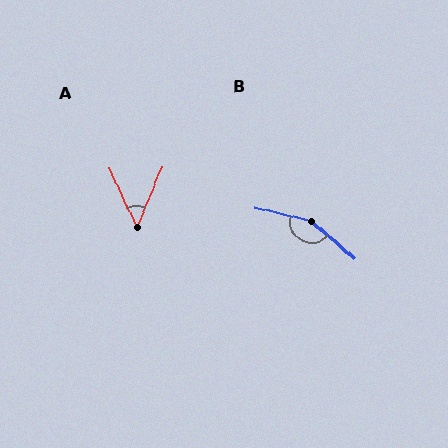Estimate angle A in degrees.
Approximately 48 degrees.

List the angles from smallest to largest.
A (48°), B (152°).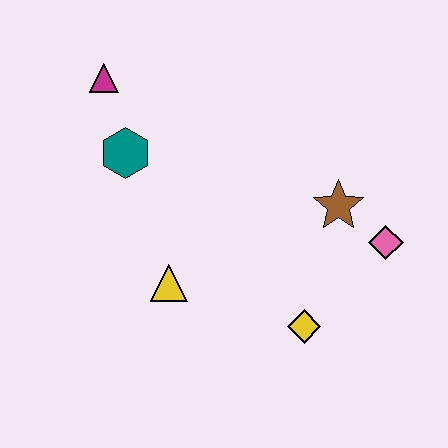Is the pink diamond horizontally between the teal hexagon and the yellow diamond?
No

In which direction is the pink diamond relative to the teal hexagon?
The pink diamond is to the right of the teal hexagon.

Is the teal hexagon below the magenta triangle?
Yes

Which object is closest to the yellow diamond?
The pink diamond is closest to the yellow diamond.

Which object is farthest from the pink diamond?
The magenta triangle is farthest from the pink diamond.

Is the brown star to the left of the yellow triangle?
No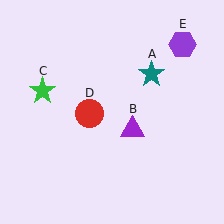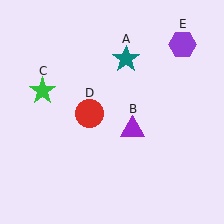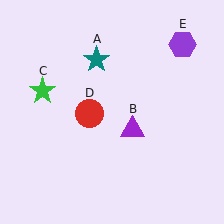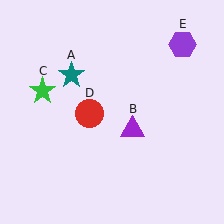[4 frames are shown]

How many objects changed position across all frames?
1 object changed position: teal star (object A).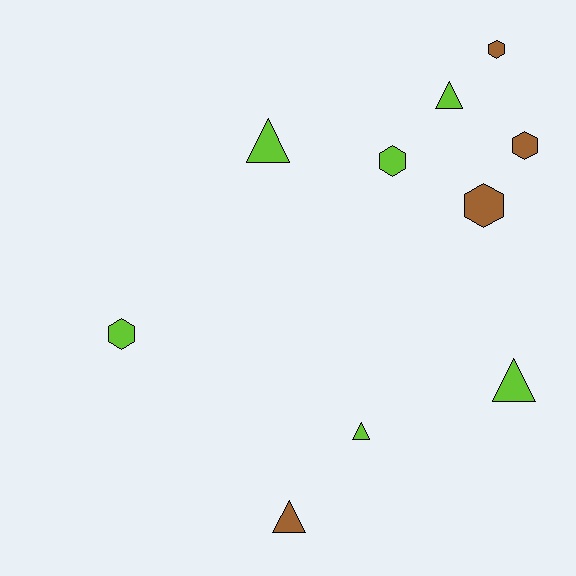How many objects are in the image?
There are 10 objects.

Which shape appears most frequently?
Triangle, with 5 objects.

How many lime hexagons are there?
There are 2 lime hexagons.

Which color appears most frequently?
Lime, with 6 objects.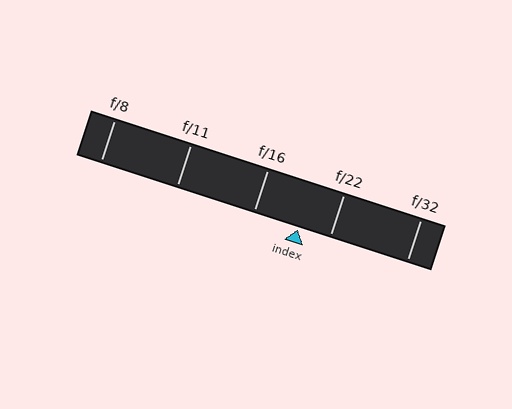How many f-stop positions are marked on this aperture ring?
There are 5 f-stop positions marked.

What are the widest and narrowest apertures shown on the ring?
The widest aperture shown is f/8 and the narrowest is f/32.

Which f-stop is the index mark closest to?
The index mark is closest to f/22.